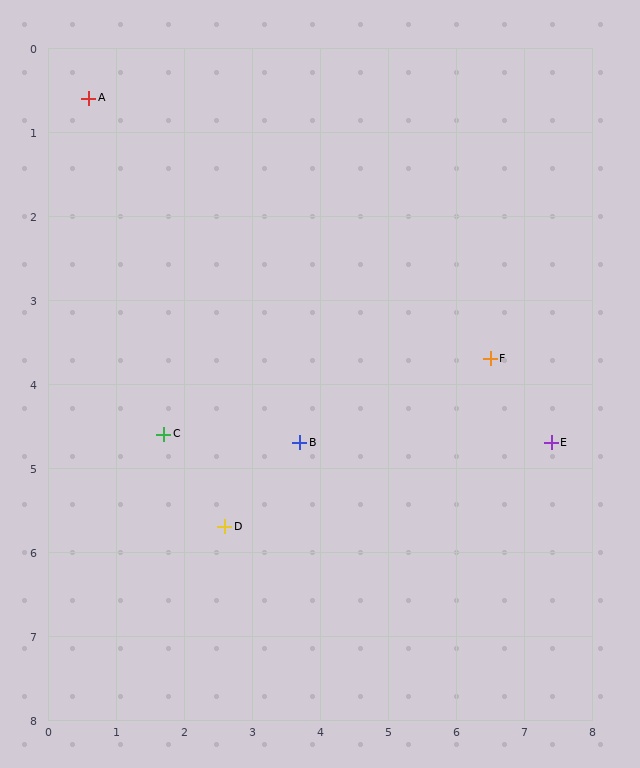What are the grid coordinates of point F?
Point F is at approximately (6.5, 3.7).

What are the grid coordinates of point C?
Point C is at approximately (1.7, 4.6).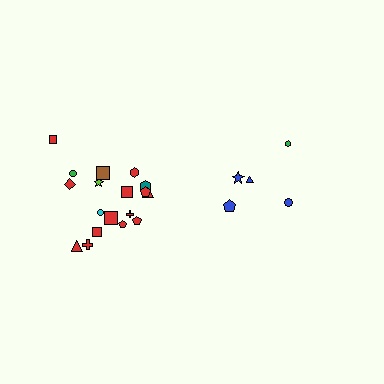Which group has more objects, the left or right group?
The left group.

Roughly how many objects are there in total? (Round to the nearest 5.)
Roughly 25 objects in total.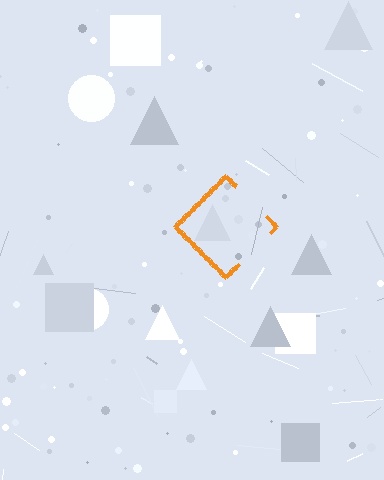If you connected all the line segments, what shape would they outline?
They would outline a diamond.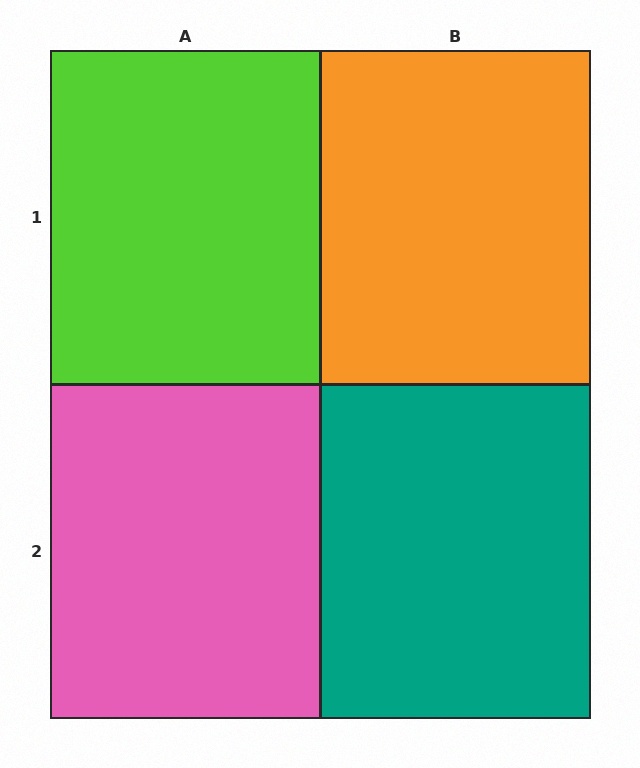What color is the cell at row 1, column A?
Lime.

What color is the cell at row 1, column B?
Orange.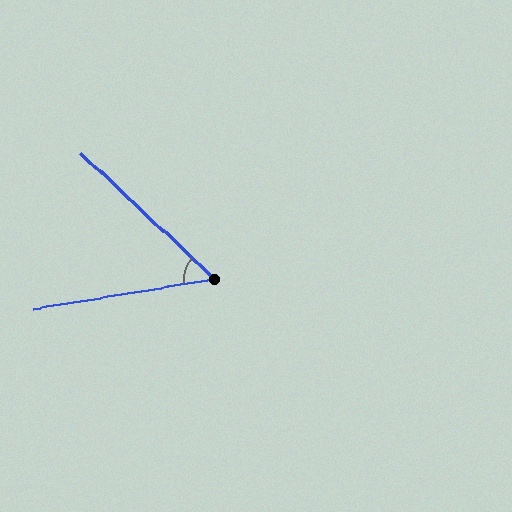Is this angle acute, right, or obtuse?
It is acute.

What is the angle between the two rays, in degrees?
Approximately 52 degrees.